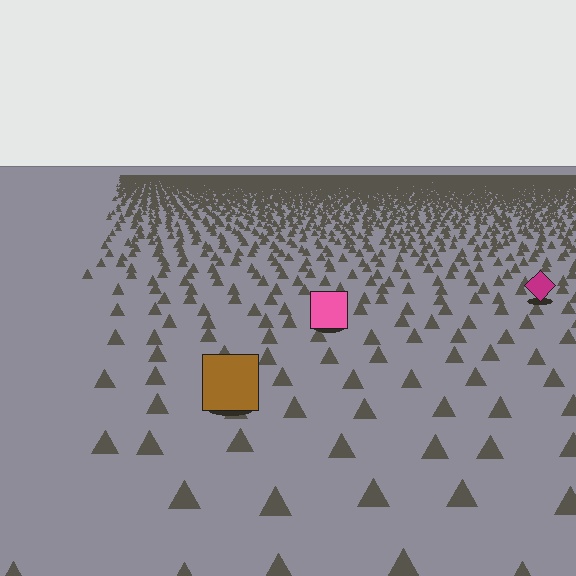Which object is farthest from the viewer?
The magenta diamond is farthest from the viewer. It appears smaller and the ground texture around it is denser.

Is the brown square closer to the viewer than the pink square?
Yes. The brown square is closer — you can tell from the texture gradient: the ground texture is coarser near it.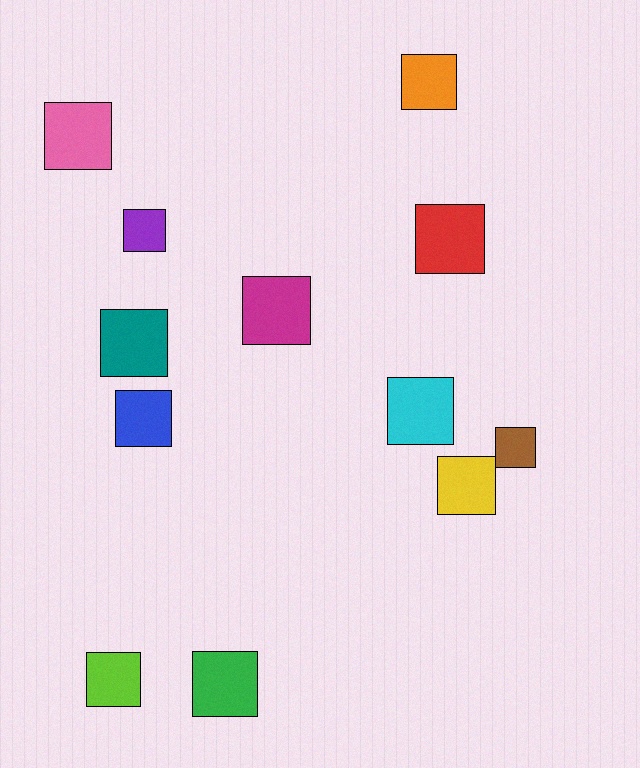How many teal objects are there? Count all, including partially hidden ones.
There is 1 teal object.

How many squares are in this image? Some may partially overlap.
There are 12 squares.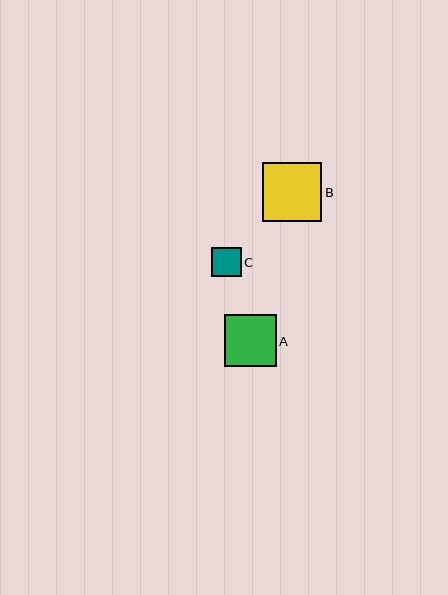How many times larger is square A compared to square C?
Square A is approximately 1.7 times the size of square C.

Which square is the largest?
Square B is the largest with a size of approximately 59 pixels.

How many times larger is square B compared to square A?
Square B is approximately 1.1 times the size of square A.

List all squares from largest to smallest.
From largest to smallest: B, A, C.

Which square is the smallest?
Square C is the smallest with a size of approximately 30 pixels.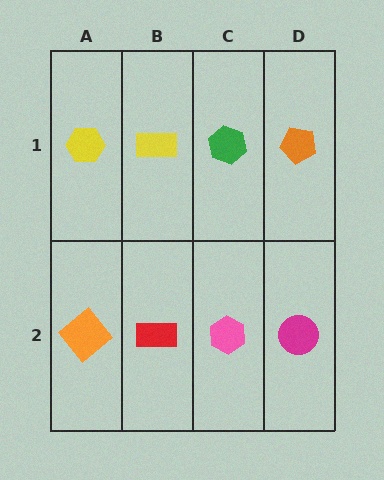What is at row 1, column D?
An orange pentagon.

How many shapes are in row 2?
4 shapes.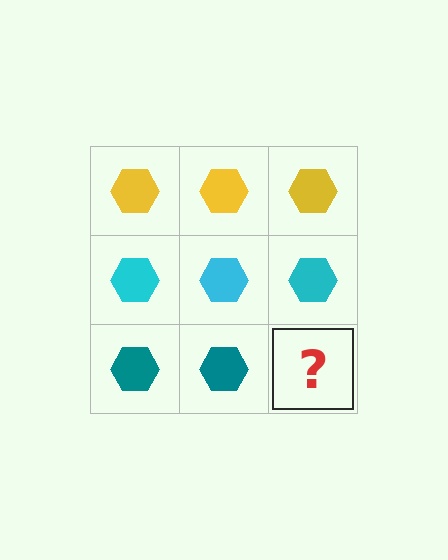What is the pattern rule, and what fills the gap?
The rule is that each row has a consistent color. The gap should be filled with a teal hexagon.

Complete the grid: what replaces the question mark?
The question mark should be replaced with a teal hexagon.